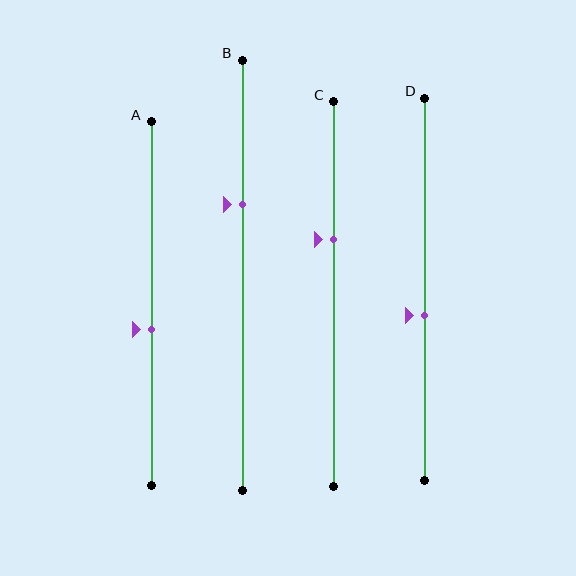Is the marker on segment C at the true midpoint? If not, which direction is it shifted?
No, the marker on segment C is shifted upward by about 14% of the segment length.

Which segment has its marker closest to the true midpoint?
Segment D has its marker closest to the true midpoint.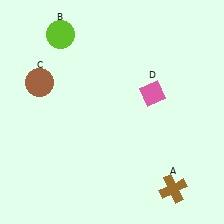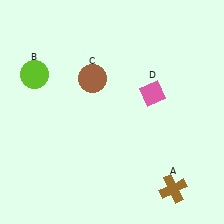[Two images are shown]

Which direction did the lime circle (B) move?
The lime circle (B) moved down.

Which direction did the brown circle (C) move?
The brown circle (C) moved right.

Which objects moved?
The objects that moved are: the lime circle (B), the brown circle (C).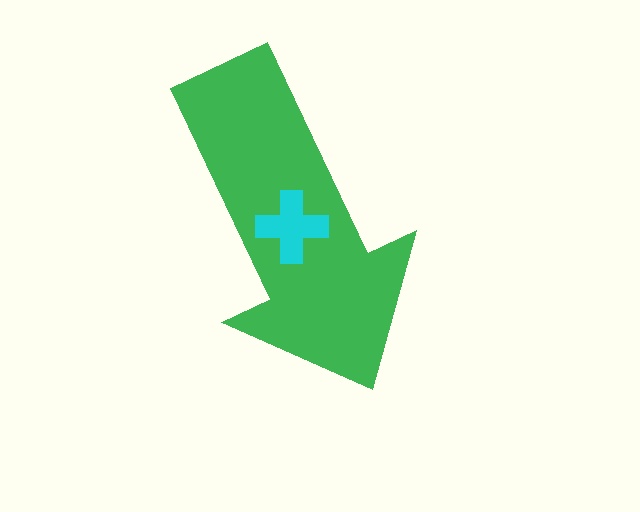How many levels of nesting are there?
2.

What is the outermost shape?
The green arrow.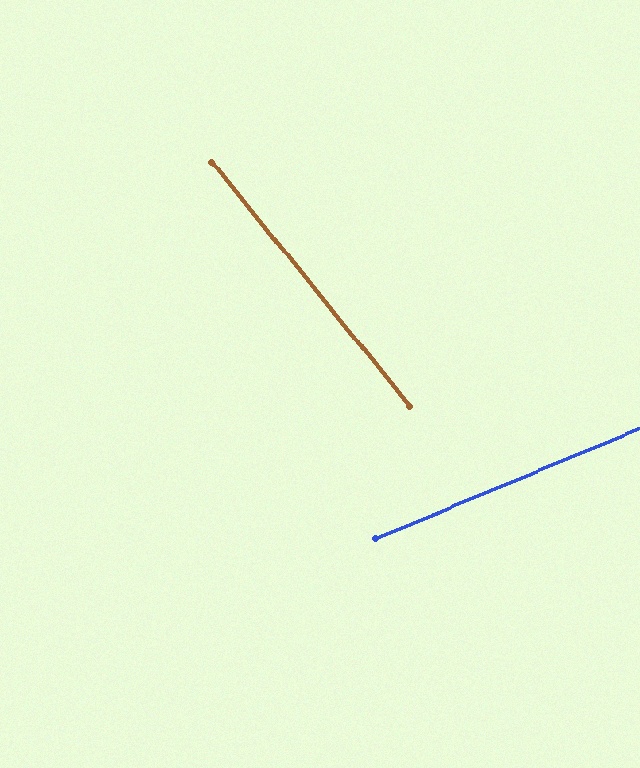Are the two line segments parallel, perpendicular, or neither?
Neither parallel nor perpendicular — they differ by about 74°.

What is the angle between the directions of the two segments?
Approximately 74 degrees.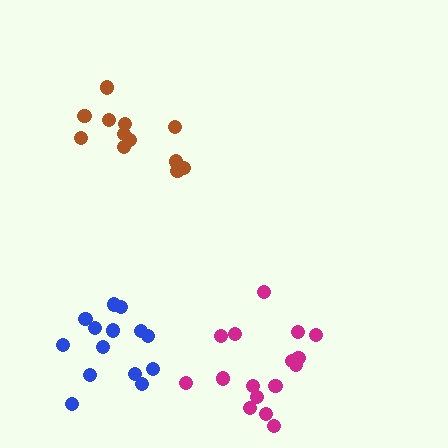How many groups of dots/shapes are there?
There are 3 groups.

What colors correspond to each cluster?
The clusters are colored: magenta, brown, blue.